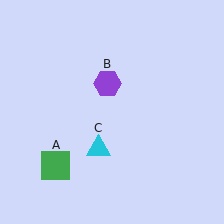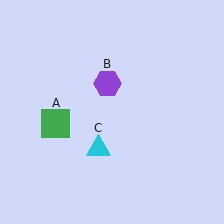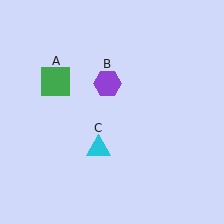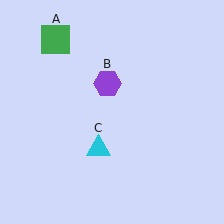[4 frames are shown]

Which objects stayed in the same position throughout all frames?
Purple hexagon (object B) and cyan triangle (object C) remained stationary.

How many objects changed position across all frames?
1 object changed position: green square (object A).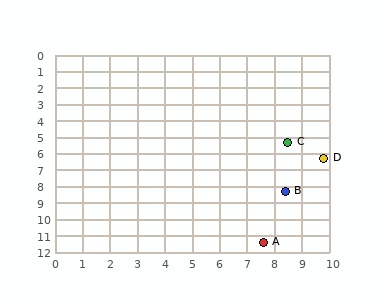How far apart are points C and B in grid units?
Points C and B are about 3.0 grid units apart.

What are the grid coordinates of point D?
Point D is at approximately (9.8, 6.3).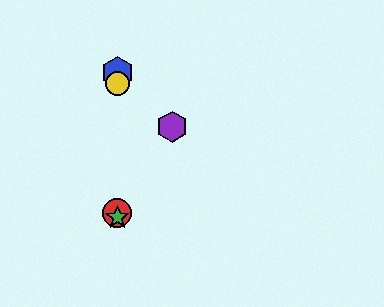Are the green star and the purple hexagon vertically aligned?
No, the green star is at x≈117 and the purple hexagon is at x≈172.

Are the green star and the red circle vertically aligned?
Yes, both are at x≈117.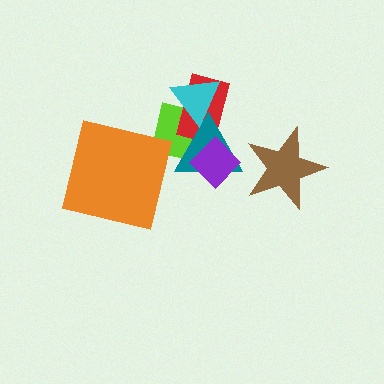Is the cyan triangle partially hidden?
No, no other shape covers it.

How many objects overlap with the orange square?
0 objects overlap with the orange square.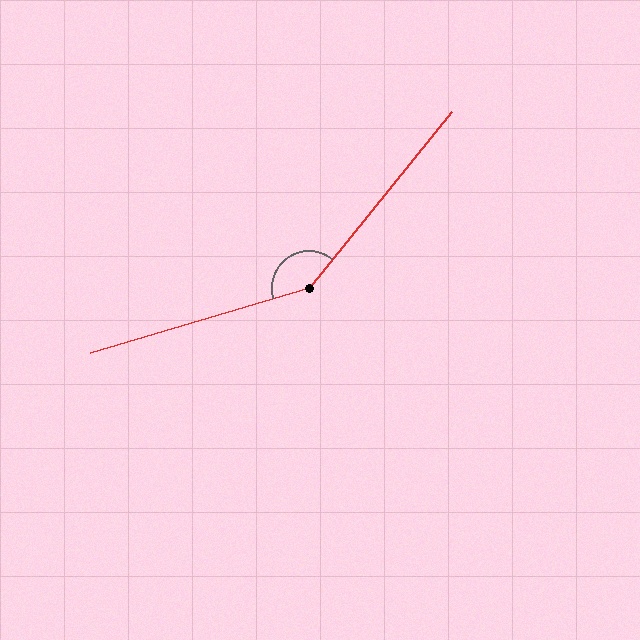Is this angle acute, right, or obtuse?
It is obtuse.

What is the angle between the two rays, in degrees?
Approximately 146 degrees.